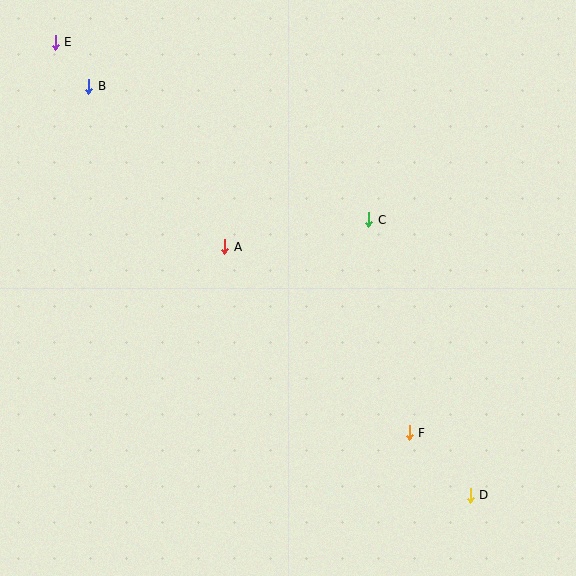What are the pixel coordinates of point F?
Point F is at (409, 433).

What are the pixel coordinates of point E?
Point E is at (55, 42).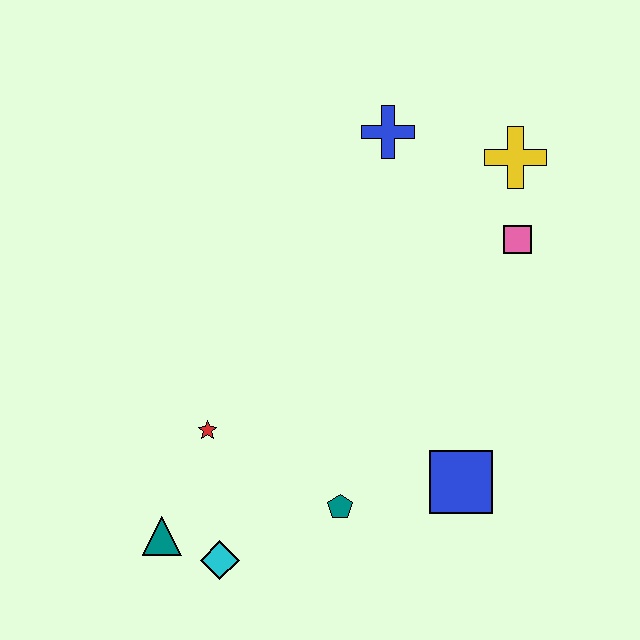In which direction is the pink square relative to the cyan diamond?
The pink square is above the cyan diamond.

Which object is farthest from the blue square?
The blue cross is farthest from the blue square.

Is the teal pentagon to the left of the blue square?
Yes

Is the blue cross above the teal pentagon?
Yes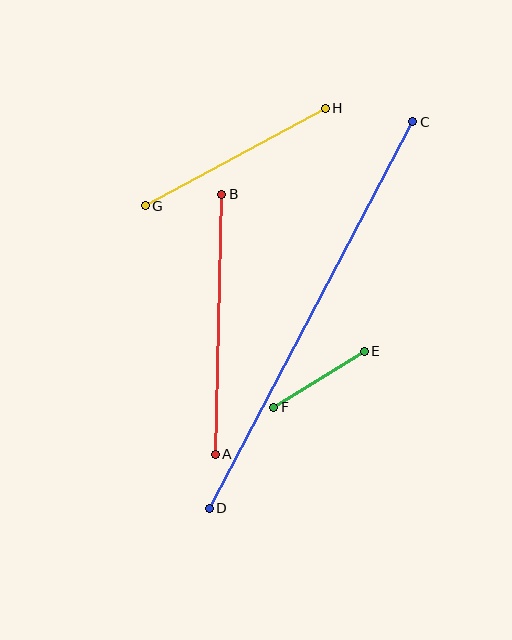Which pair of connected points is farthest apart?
Points C and D are farthest apart.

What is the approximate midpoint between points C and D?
The midpoint is at approximately (311, 315) pixels.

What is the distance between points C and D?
The distance is approximately 437 pixels.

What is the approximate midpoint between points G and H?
The midpoint is at approximately (235, 157) pixels.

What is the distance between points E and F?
The distance is approximately 107 pixels.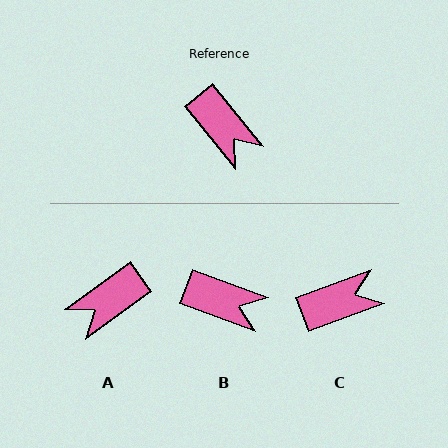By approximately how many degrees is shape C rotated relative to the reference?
Approximately 71 degrees counter-clockwise.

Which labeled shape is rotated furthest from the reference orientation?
A, about 93 degrees away.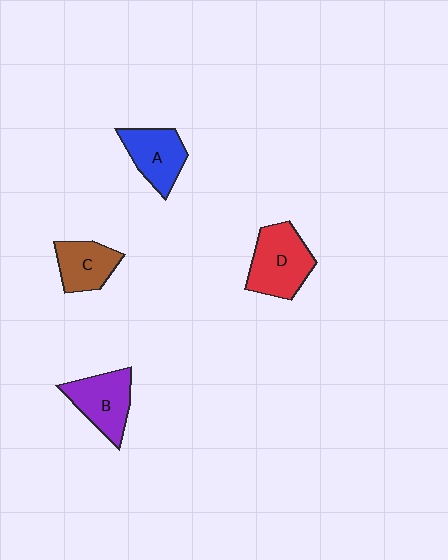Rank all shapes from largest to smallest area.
From largest to smallest: D (red), B (purple), A (blue), C (brown).